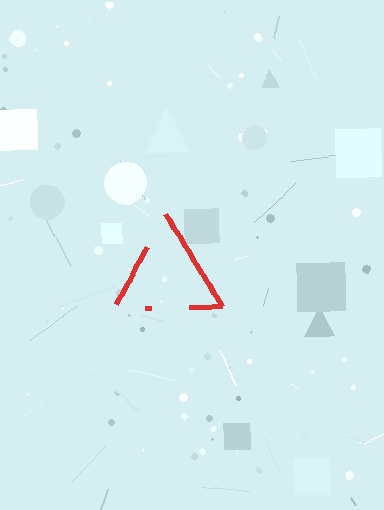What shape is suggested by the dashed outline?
The dashed outline suggests a triangle.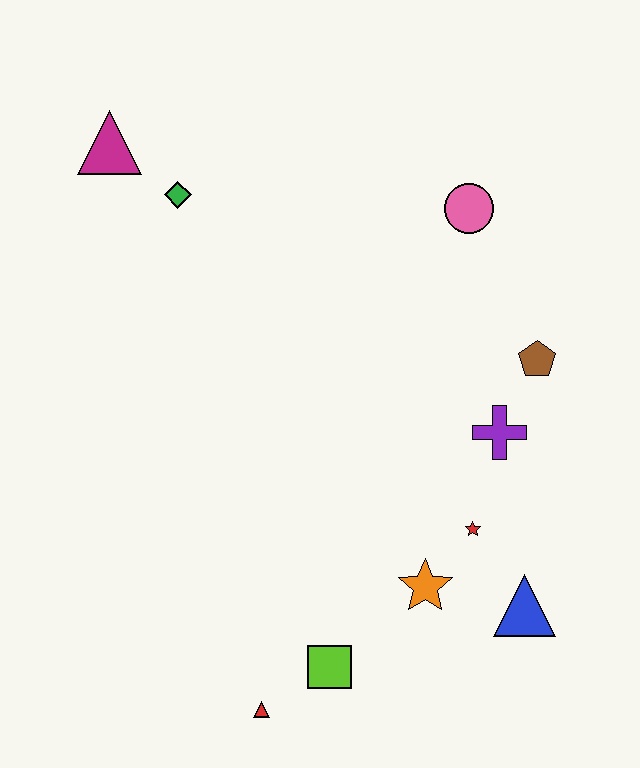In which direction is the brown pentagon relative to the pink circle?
The brown pentagon is below the pink circle.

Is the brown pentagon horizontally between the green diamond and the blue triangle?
No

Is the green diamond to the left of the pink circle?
Yes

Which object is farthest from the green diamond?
The blue triangle is farthest from the green diamond.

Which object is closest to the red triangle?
The lime square is closest to the red triangle.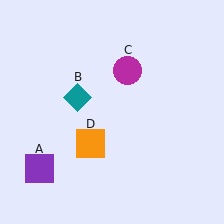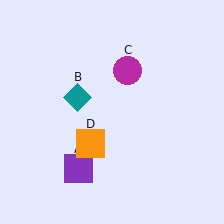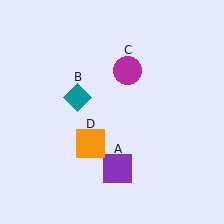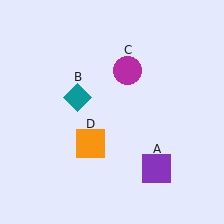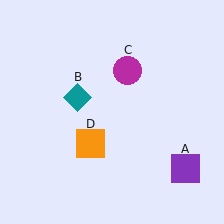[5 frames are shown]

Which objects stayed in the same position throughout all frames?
Teal diamond (object B) and magenta circle (object C) and orange square (object D) remained stationary.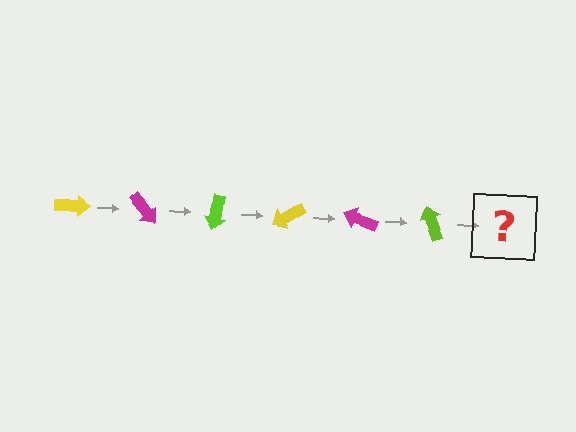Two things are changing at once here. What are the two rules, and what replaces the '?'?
The two rules are that it rotates 50 degrees each step and the color cycles through yellow, magenta, and lime. The '?' should be a yellow arrow, rotated 300 degrees from the start.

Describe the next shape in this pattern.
It should be a yellow arrow, rotated 300 degrees from the start.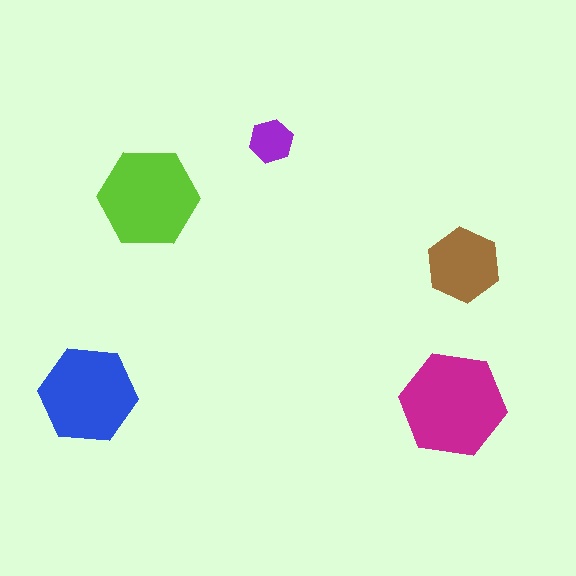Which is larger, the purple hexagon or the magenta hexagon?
The magenta one.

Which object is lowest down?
The magenta hexagon is bottommost.